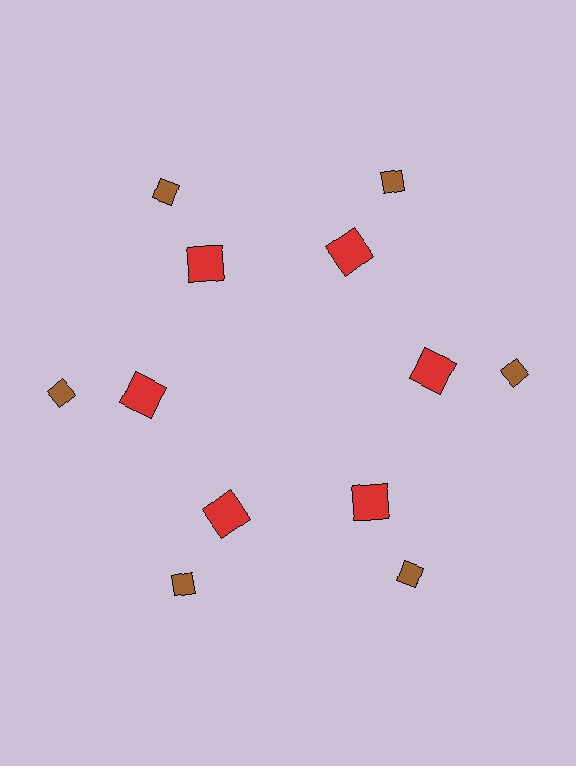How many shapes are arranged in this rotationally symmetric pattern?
There are 12 shapes, arranged in 6 groups of 2.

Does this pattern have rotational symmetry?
Yes, this pattern has 6-fold rotational symmetry. It looks the same after rotating 60 degrees around the center.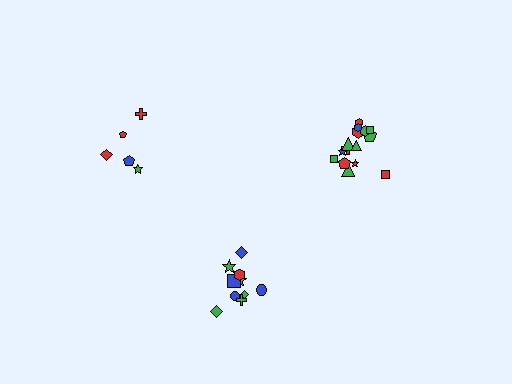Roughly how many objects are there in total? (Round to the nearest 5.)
Roughly 30 objects in total.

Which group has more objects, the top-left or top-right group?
The top-right group.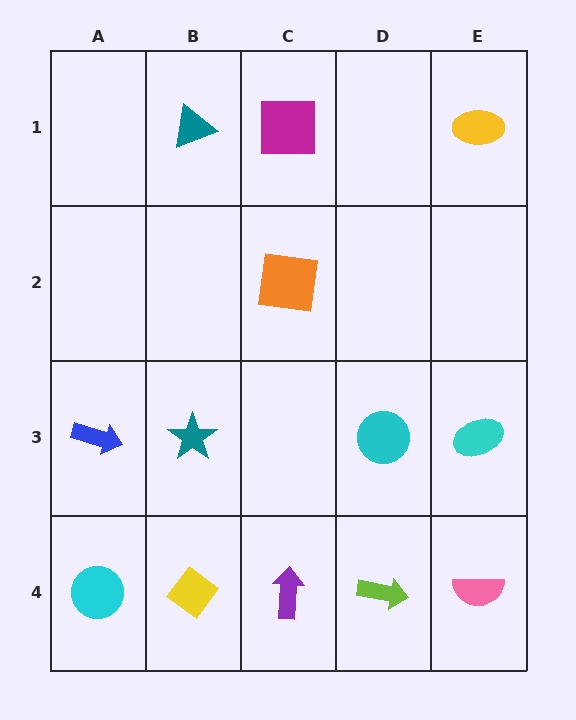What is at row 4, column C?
A purple arrow.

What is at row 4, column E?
A pink semicircle.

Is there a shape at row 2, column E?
No, that cell is empty.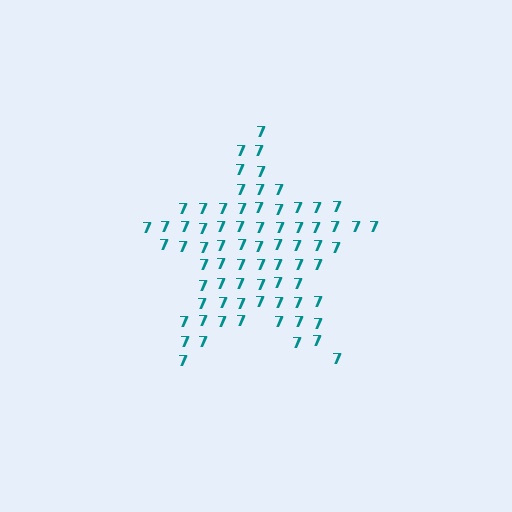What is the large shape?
The large shape is a star.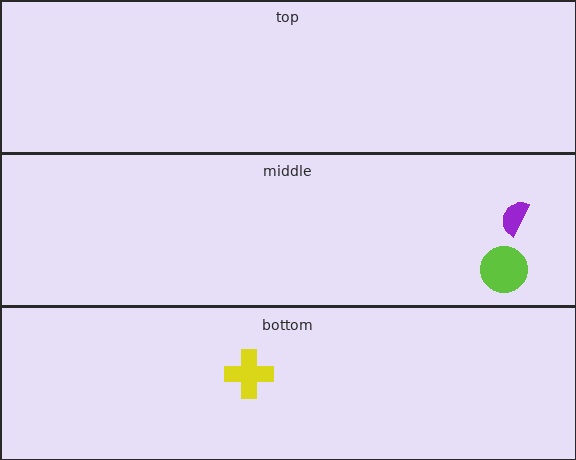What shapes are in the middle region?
The lime circle, the purple semicircle.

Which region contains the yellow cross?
The bottom region.